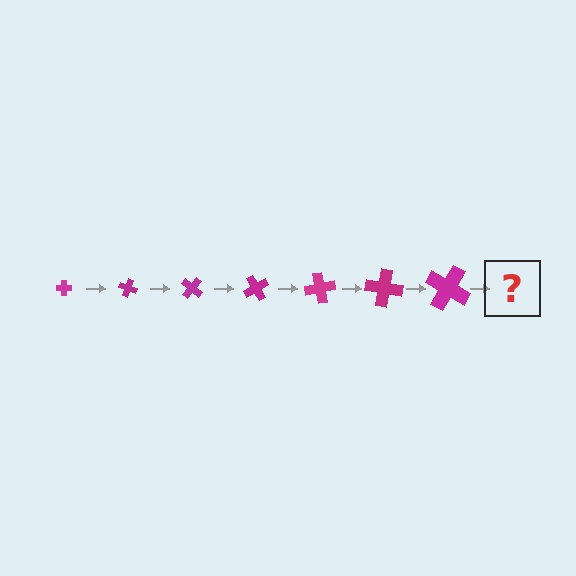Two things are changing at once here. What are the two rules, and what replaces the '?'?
The two rules are that the cross grows larger each step and it rotates 20 degrees each step. The '?' should be a cross, larger than the previous one and rotated 140 degrees from the start.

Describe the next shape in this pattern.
It should be a cross, larger than the previous one and rotated 140 degrees from the start.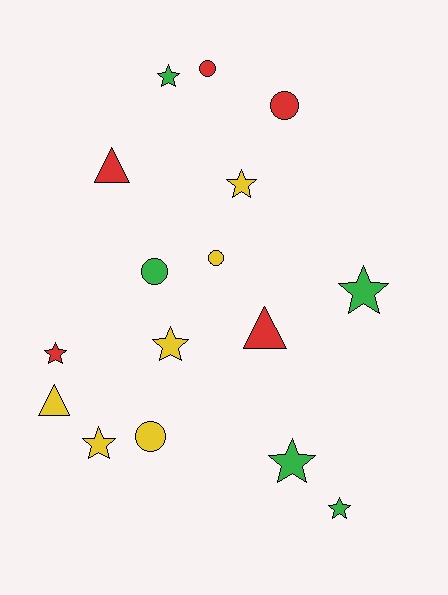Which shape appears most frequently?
Star, with 8 objects.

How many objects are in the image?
There are 16 objects.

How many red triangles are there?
There are 2 red triangles.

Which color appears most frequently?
Yellow, with 6 objects.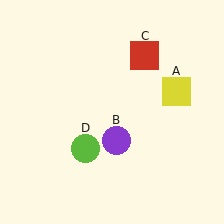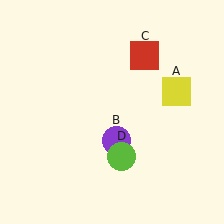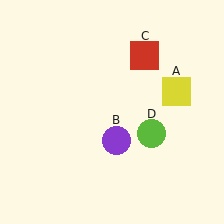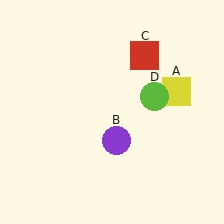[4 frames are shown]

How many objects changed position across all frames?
1 object changed position: lime circle (object D).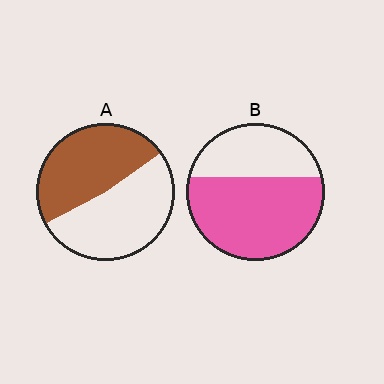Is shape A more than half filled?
Roughly half.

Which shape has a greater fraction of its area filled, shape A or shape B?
Shape B.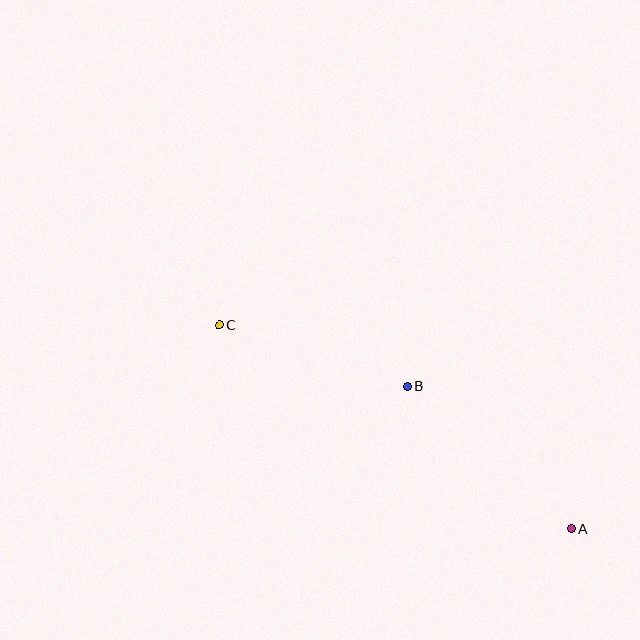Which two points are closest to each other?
Points B and C are closest to each other.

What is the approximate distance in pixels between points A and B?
The distance between A and B is approximately 218 pixels.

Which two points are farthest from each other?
Points A and C are farthest from each other.